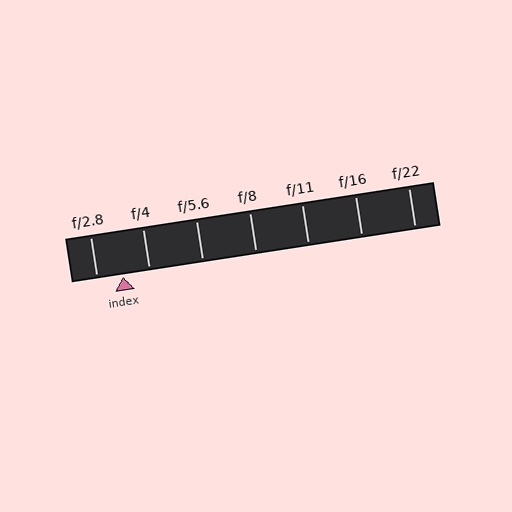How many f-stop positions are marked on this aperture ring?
There are 7 f-stop positions marked.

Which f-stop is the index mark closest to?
The index mark is closest to f/2.8.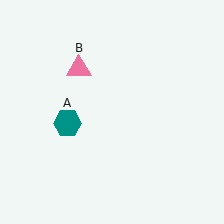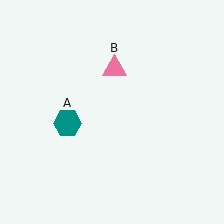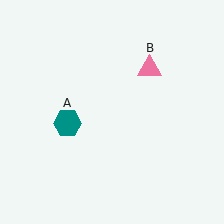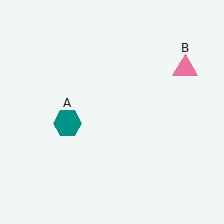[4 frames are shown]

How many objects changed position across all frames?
1 object changed position: pink triangle (object B).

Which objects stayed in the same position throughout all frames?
Teal hexagon (object A) remained stationary.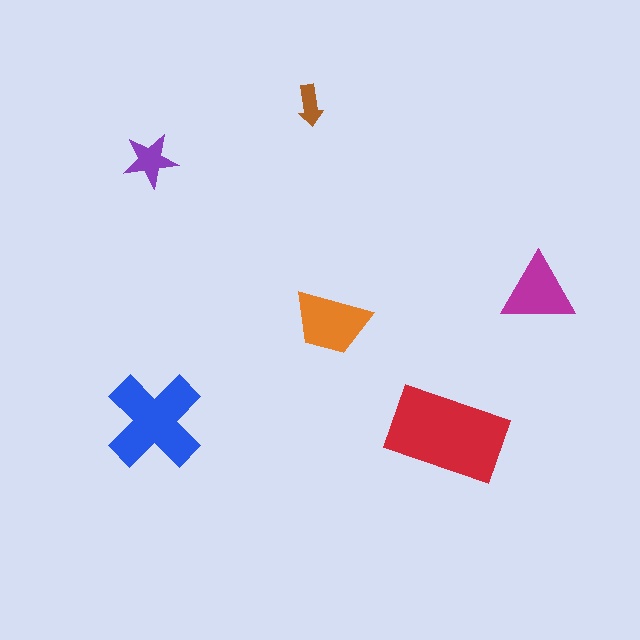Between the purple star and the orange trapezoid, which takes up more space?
The orange trapezoid.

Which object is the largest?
The red rectangle.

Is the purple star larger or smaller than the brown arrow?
Larger.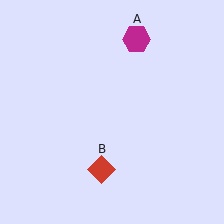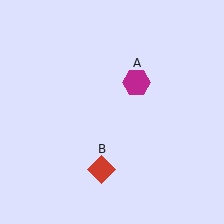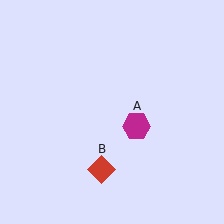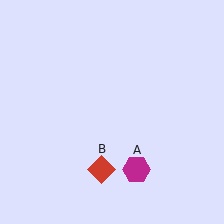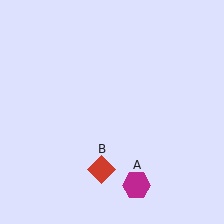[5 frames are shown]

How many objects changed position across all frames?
1 object changed position: magenta hexagon (object A).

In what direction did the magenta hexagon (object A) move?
The magenta hexagon (object A) moved down.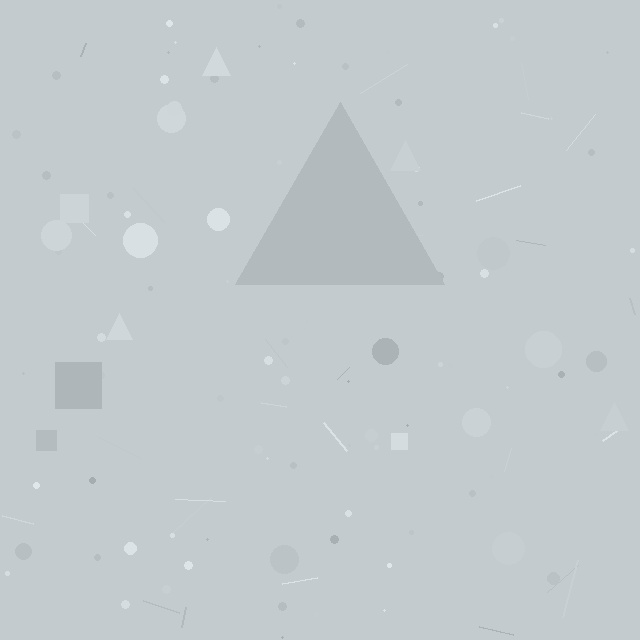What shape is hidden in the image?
A triangle is hidden in the image.